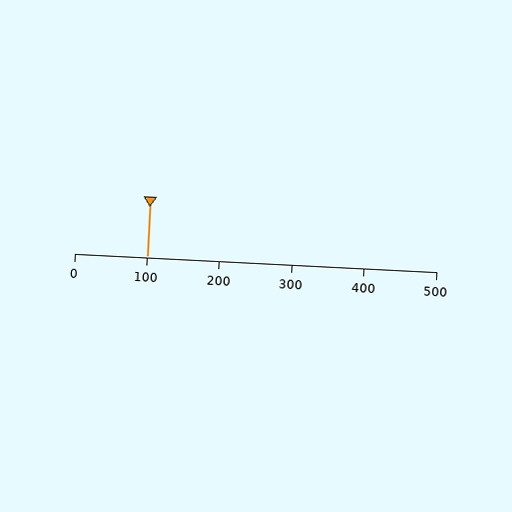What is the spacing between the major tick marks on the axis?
The major ticks are spaced 100 apart.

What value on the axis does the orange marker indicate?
The marker indicates approximately 100.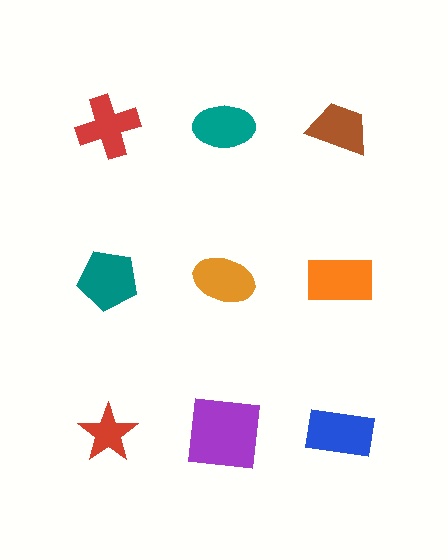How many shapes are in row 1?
3 shapes.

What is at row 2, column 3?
An orange rectangle.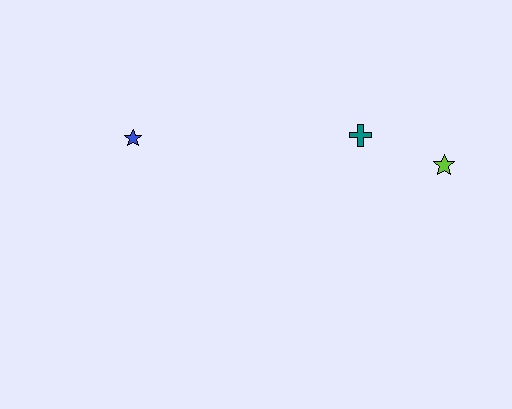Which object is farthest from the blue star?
The lime star is farthest from the blue star.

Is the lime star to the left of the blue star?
No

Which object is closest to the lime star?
The teal cross is closest to the lime star.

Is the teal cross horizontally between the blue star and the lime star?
Yes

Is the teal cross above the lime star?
Yes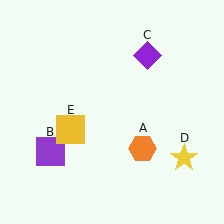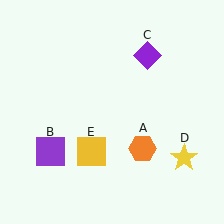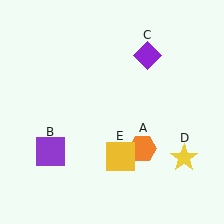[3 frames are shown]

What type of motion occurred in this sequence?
The yellow square (object E) rotated counterclockwise around the center of the scene.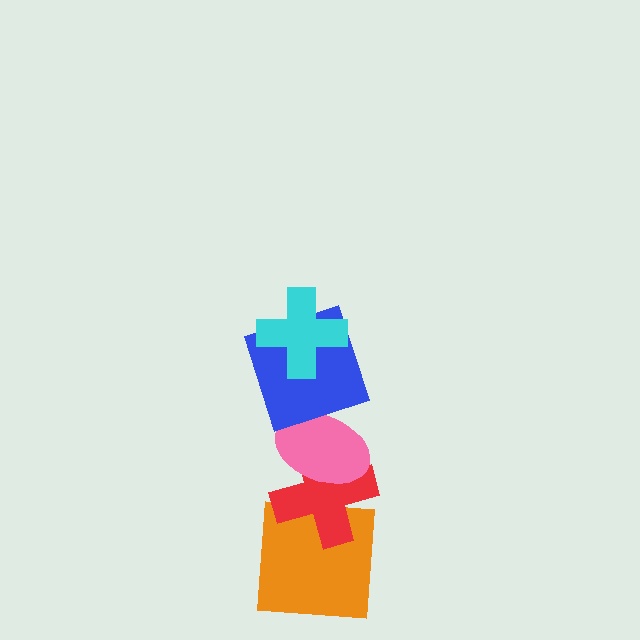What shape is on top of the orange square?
The red cross is on top of the orange square.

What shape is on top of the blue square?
The cyan cross is on top of the blue square.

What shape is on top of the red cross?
The pink ellipse is on top of the red cross.